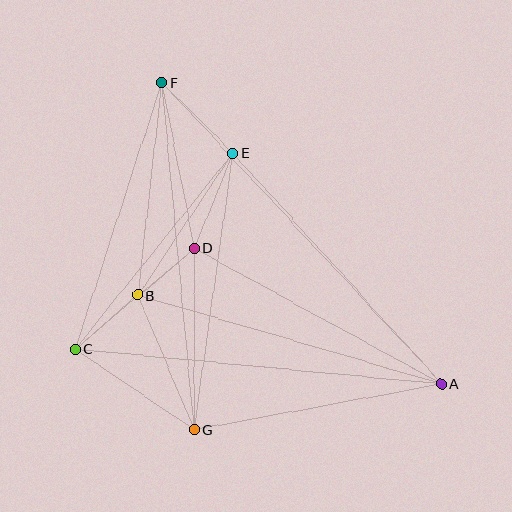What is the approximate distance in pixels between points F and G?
The distance between F and G is approximately 349 pixels.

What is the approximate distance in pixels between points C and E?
The distance between C and E is approximately 252 pixels.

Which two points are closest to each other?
Points B and D are closest to each other.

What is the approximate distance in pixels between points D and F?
The distance between D and F is approximately 169 pixels.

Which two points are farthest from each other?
Points A and F are farthest from each other.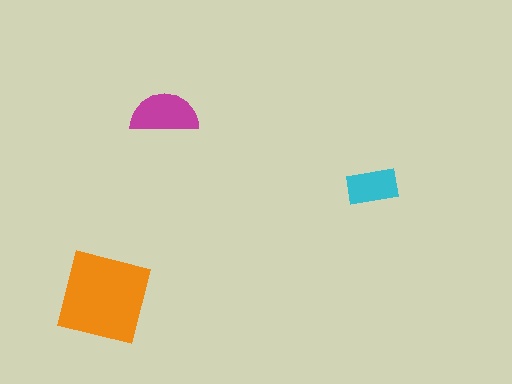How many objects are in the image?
There are 3 objects in the image.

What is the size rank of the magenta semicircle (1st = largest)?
2nd.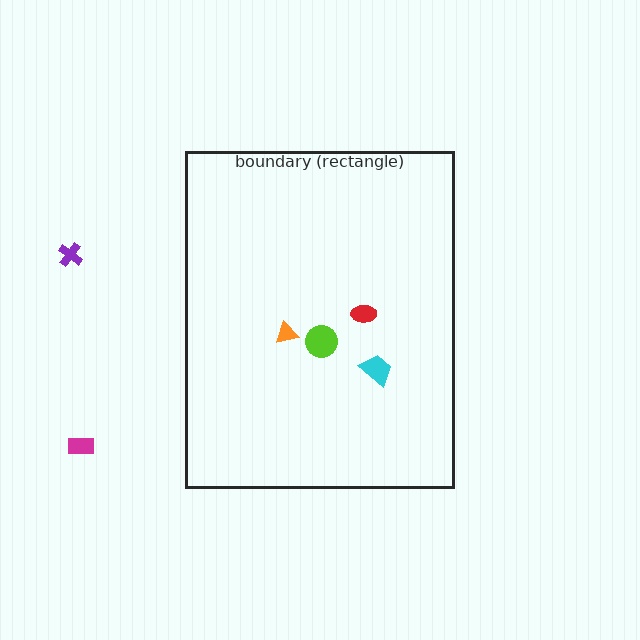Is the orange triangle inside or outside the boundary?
Inside.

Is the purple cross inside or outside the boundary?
Outside.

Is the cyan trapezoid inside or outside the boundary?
Inside.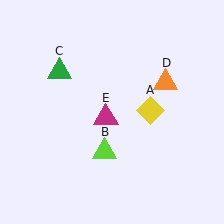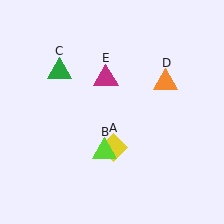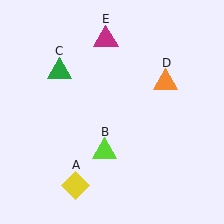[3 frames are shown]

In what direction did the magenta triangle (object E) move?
The magenta triangle (object E) moved up.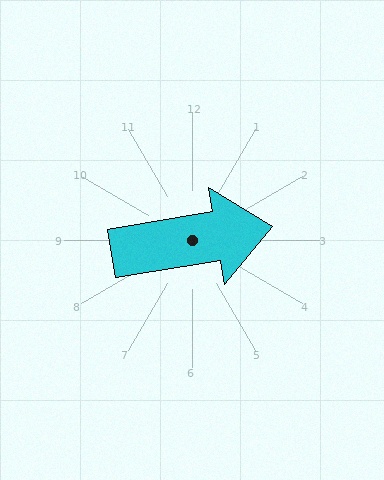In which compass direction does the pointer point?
East.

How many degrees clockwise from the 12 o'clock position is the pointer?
Approximately 81 degrees.